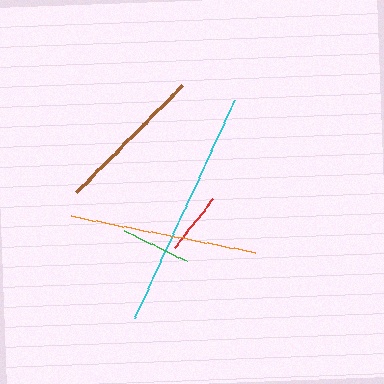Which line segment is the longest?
The cyan line is the longest at approximately 240 pixels.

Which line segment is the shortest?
The red line is the shortest at approximately 62 pixels.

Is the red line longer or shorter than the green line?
The green line is longer than the red line.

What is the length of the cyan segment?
The cyan segment is approximately 240 pixels long.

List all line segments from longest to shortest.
From longest to shortest: cyan, orange, brown, green, red.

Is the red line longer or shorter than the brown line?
The brown line is longer than the red line.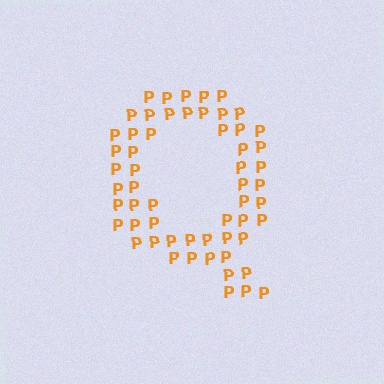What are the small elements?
The small elements are letter P's.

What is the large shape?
The large shape is the letter Q.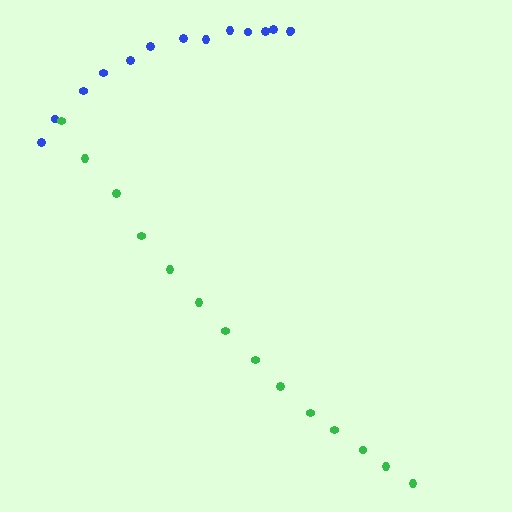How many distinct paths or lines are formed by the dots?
There are 2 distinct paths.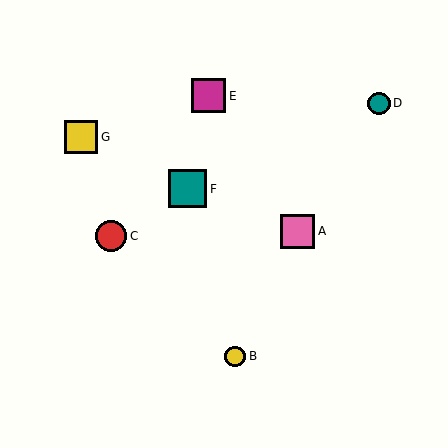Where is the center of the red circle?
The center of the red circle is at (111, 236).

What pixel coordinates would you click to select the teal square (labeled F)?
Click at (187, 189) to select the teal square F.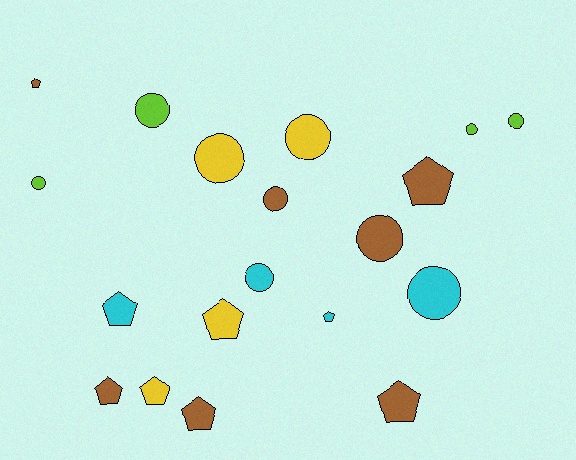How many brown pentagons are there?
There are 5 brown pentagons.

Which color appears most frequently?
Brown, with 7 objects.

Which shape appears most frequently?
Circle, with 10 objects.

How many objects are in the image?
There are 19 objects.